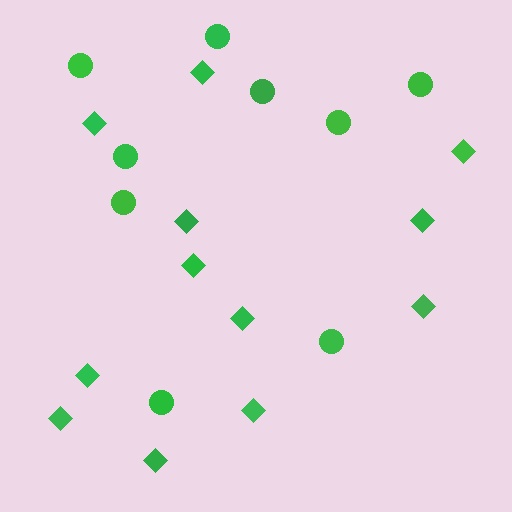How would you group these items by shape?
There are 2 groups: one group of circles (9) and one group of diamonds (12).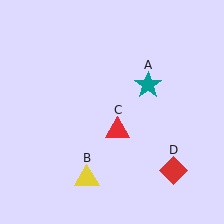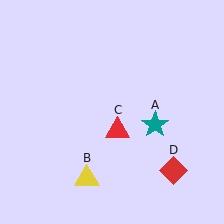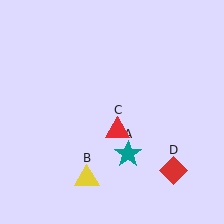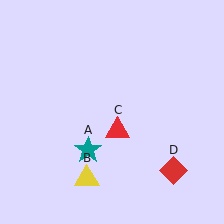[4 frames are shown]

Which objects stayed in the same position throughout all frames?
Yellow triangle (object B) and red triangle (object C) and red diamond (object D) remained stationary.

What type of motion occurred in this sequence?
The teal star (object A) rotated clockwise around the center of the scene.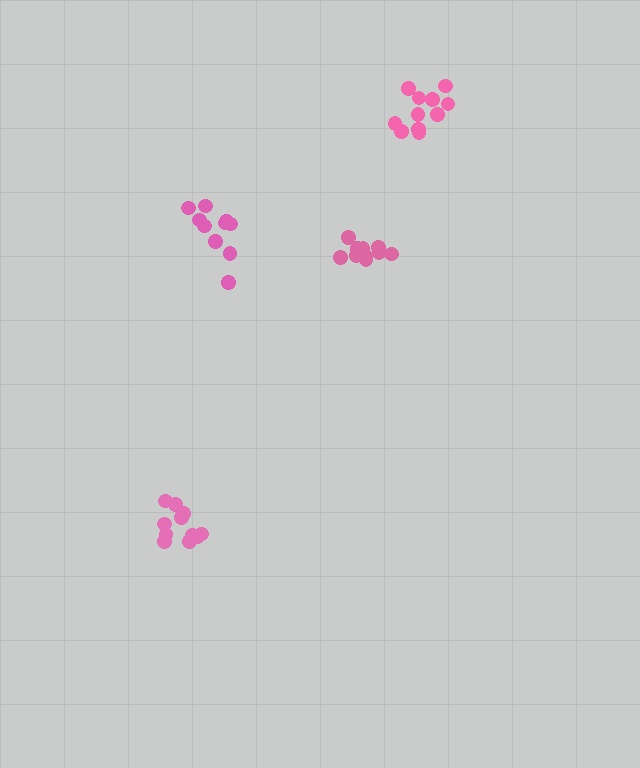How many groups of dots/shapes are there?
There are 4 groups.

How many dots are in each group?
Group 1: 11 dots, Group 2: 10 dots, Group 3: 11 dots, Group 4: 11 dots (43 total).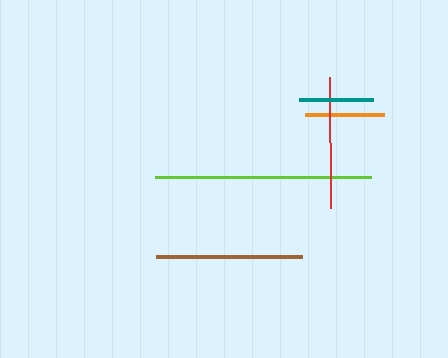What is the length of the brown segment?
The brown segment is approximately 145 pixels long.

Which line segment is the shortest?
The teal line is the shortest at approximately 74 pixels.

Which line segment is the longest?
The lime line is the longest at approximately 216 pixels.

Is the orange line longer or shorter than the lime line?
The lime line is longer than the orange line.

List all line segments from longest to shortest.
From longest to shortest: lime, brown, red, orange, teal.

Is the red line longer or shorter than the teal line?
The red line is longer than the teal line.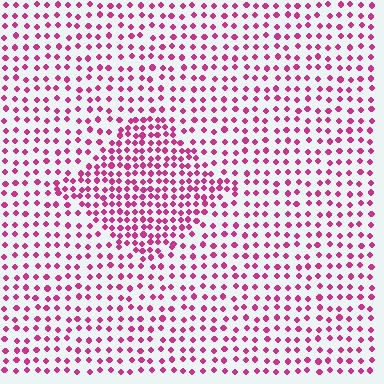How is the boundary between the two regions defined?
The boundary is defined by a change in element density (approximately 1.8x ratio). All elements are the same color, size, and shape.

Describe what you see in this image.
The image contains small magenta elements arranged at two different densities. A diamond-shaped region is visible where the elements are more densely packed than the surrounding area.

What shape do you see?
I see a diamond.